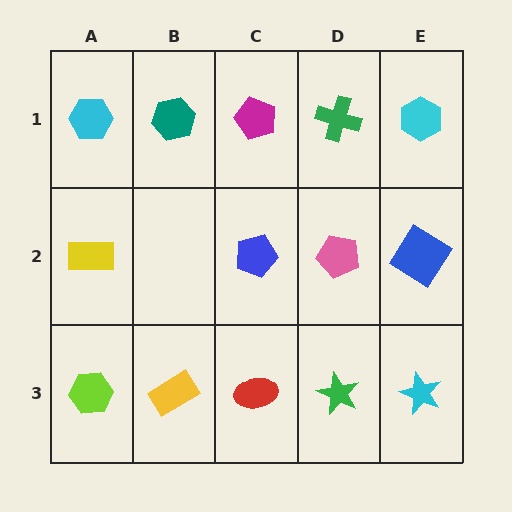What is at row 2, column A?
A yellow rectangle.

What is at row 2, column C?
A blue pentagon.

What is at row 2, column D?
A pink pentagon.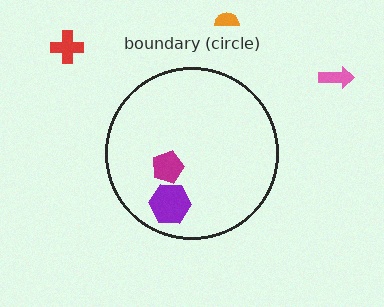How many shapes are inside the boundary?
2 inside, 3 outside.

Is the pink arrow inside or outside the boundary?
Outside.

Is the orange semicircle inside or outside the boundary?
Outside.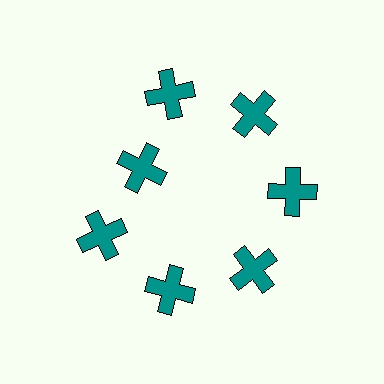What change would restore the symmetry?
The symmetry would be restored by moving it outward, back onto the ring so that all 7 crosses sit at equal angles and equal distance from the center.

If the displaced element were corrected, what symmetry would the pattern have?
It would have 7-fold rotational symmetry — the pattern would map onto itself every 51 degrees.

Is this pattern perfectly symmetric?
No. The 7 teal crosses are arranged in a ring, but one element near the 10 o'clock position is pulled inward toward the center, breaking the 7-fold rotational symmetry.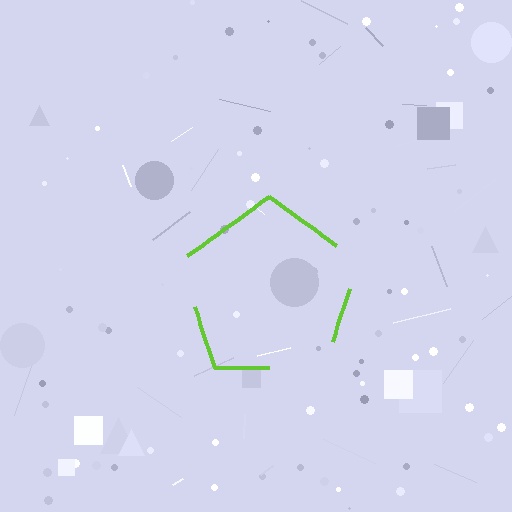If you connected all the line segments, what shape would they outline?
They would outline a pentagon.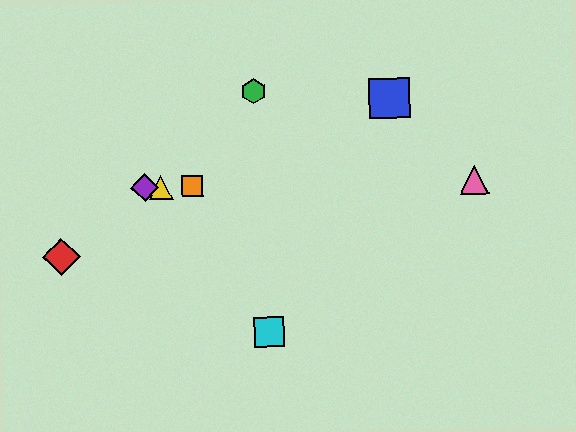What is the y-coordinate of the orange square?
The orange square is at y≈186.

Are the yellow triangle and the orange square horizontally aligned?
Yes, both are at y≈187.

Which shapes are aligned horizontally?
The yellow triangle, the purple diamond, the orange square, the pink triangle are aligned horizontally.